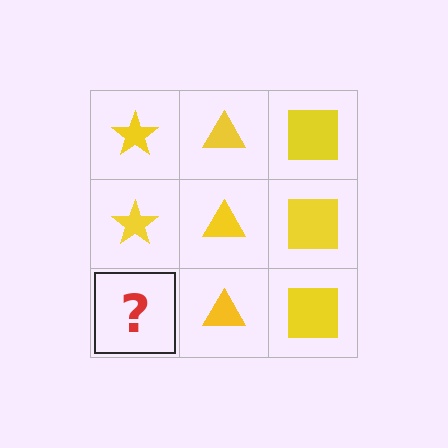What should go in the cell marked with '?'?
The missing cell should contain a yellow star.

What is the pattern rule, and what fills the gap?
The rule is that each column has a consistent shape. The gap should be filled with a yellow star.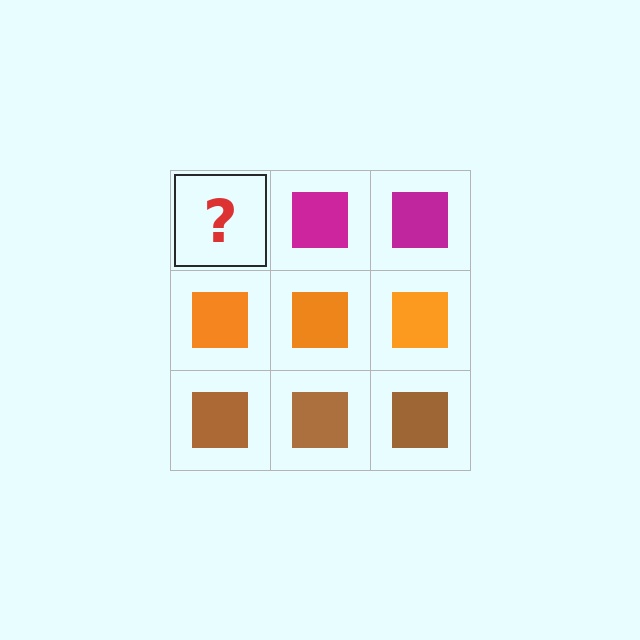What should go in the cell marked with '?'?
The missing cell should contain a magenta square.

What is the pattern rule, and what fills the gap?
The rule is that each row has a consistent color. The gap should be filled with a magenta square.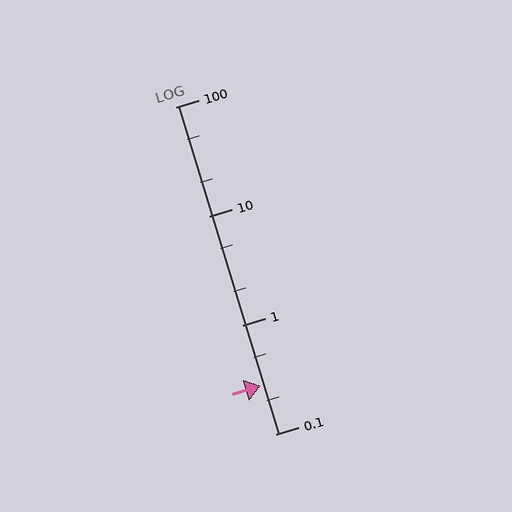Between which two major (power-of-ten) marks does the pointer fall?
The pointer is between 0.1 and 1.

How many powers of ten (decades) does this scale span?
The scale spans 3 decades, from 0.1 to 100.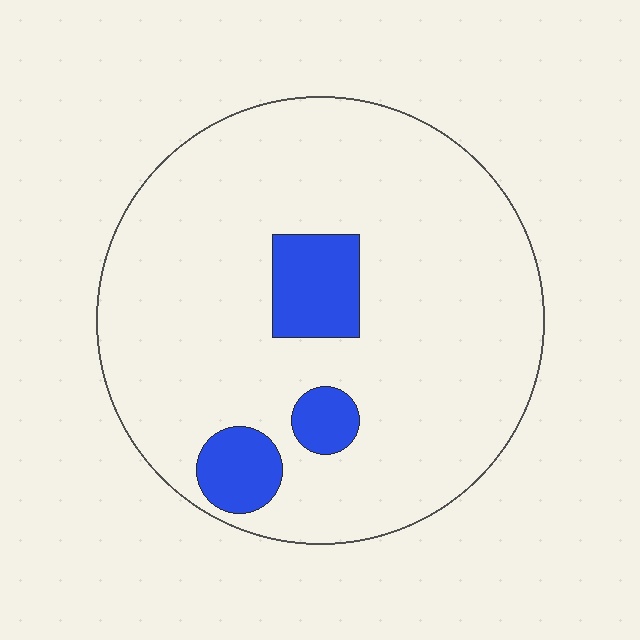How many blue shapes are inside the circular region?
3.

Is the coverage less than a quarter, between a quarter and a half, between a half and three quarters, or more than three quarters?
Less than a quarter.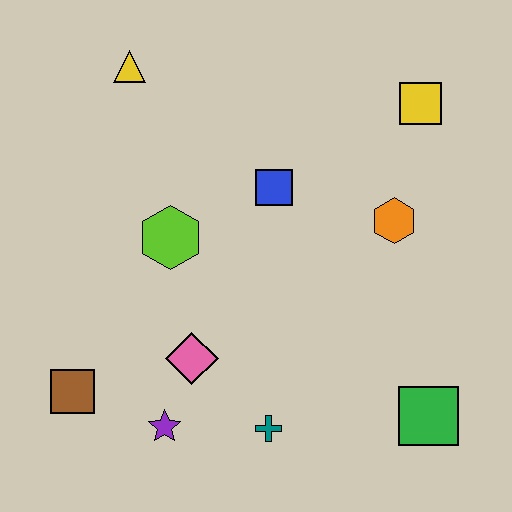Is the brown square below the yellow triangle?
Yes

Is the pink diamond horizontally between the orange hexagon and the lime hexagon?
Yes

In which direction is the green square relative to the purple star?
The green square is to the right of the purple star.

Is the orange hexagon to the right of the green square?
No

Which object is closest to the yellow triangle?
The lime hexagon is closest to the yellow triangle.